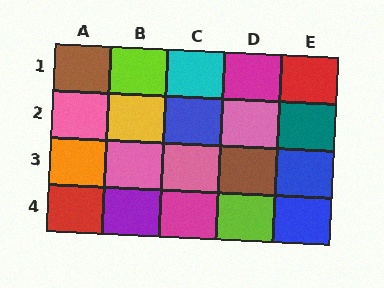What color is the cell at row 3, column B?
Pink.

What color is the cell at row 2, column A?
Pink.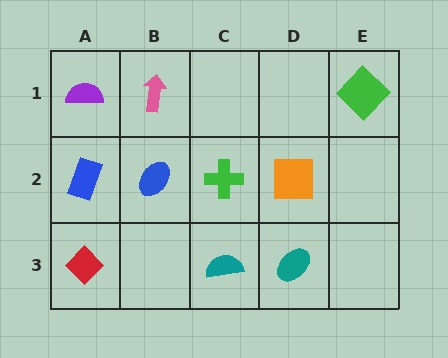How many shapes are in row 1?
3 shapes.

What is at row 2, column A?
A blue rectangle.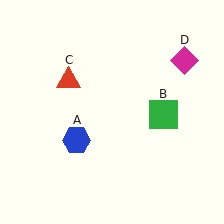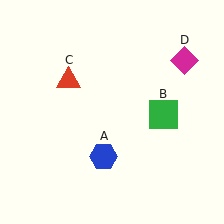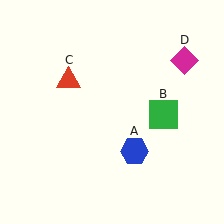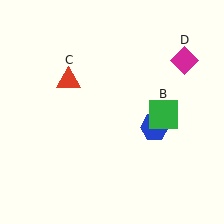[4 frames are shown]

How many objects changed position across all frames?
1 object changed position: blue hexagon (object A).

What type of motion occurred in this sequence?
The blue hexagon (object A) rotated counterclockwise around the center of the scene.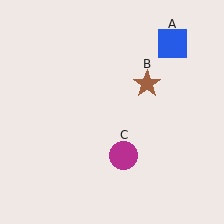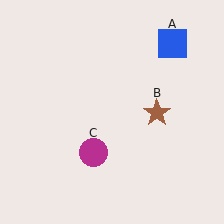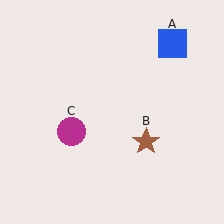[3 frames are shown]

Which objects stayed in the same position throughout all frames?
Blue square (object A) remained stationary.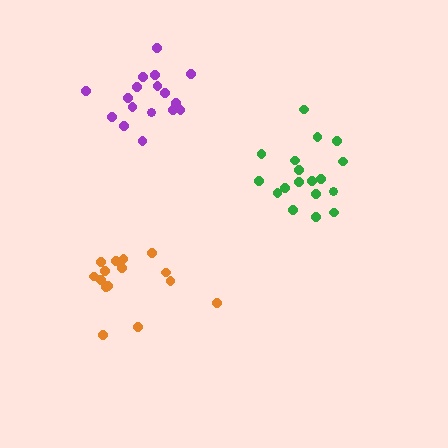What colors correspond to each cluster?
The clusters are colored: orange, purple, green.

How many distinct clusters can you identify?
There are 3 distinct clusters.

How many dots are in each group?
Group 1: 15 dots, Group 2: 17 dots, Group 3: 18 dots (50 total).